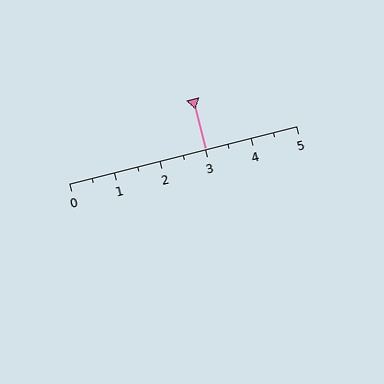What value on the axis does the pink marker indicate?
The marker indicates approximately 3.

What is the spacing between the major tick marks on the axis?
The major ticks are spaced 1 apart.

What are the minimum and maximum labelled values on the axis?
The axis runs from 0 to 5.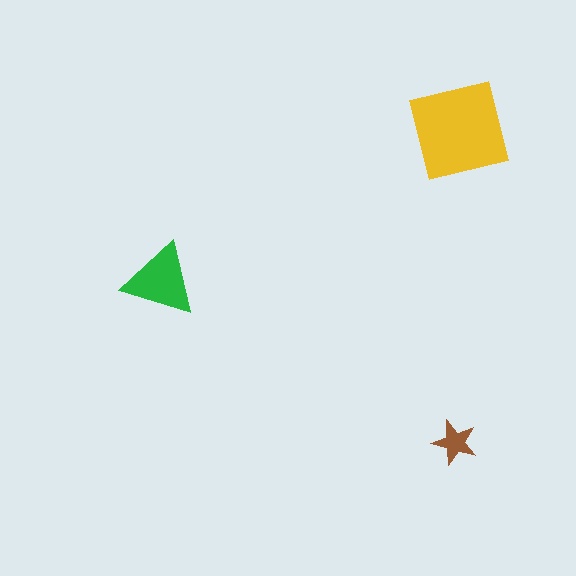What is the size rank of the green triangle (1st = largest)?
2nd.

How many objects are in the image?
There are 3 objects in the image.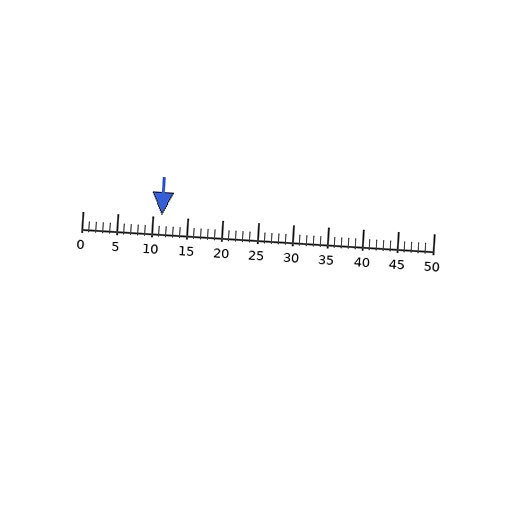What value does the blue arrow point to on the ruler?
The blue arrow points to approximately 11.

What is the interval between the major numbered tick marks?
The major tick marks are spaced 5 units apart.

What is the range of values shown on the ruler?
The ruler shows values from 0 to 50.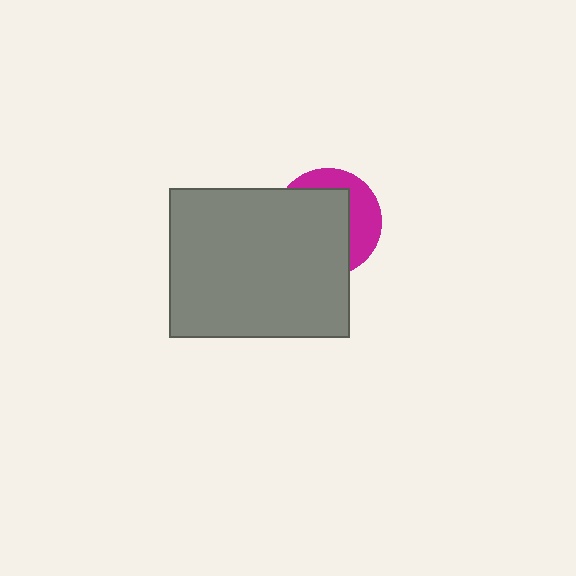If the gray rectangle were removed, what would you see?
You would see the complete magenta circle.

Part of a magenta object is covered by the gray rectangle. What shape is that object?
It is a circle.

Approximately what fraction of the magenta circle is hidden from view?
Roughly 64% of the magenta circle is hidden behind the gray rectangle.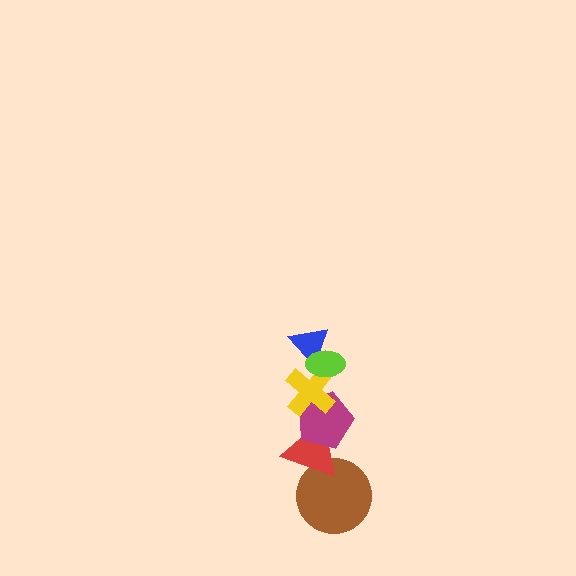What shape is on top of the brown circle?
The red triangle is on top of the brown circle.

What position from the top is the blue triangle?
The blue triangle is 2nd from the top.